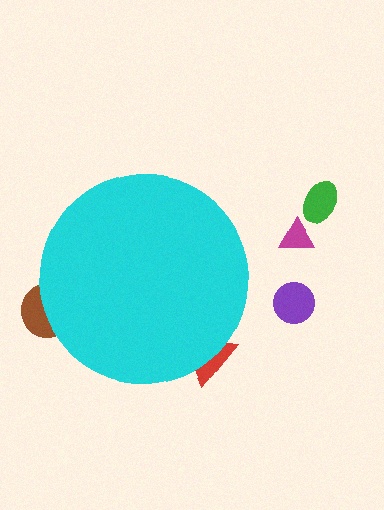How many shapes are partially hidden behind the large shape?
2 shapes are partially hidden.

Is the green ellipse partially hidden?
No, the green ellipse is fully visible.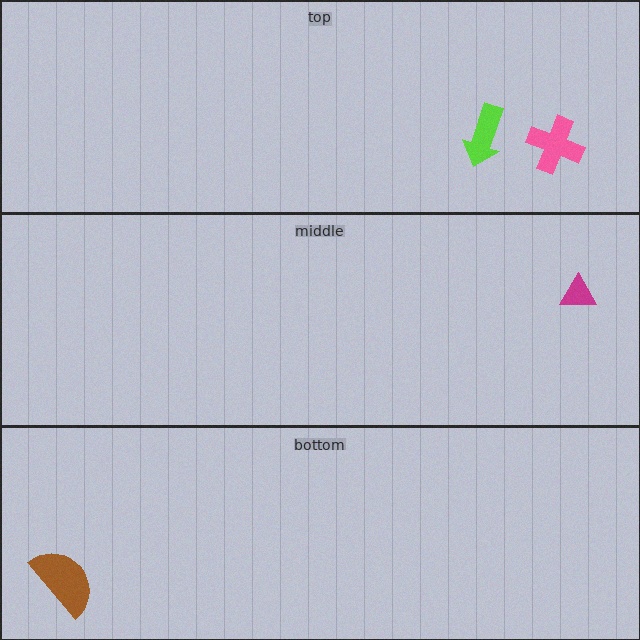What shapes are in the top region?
The lime arrow, the pink cross.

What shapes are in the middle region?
The magenta triangle.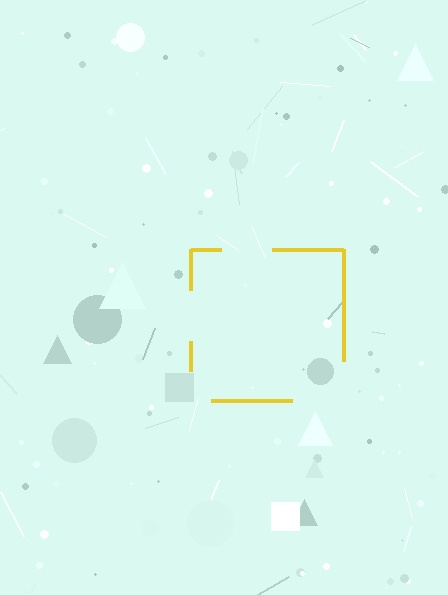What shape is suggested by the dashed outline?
The dashed outline suggests a square.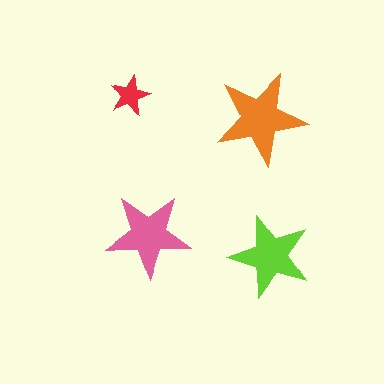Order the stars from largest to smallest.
the orange one, the pink one, the lime one, the red one.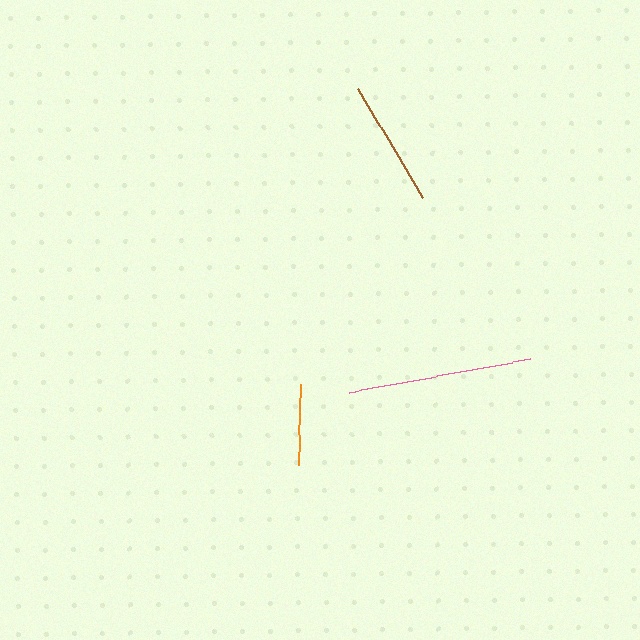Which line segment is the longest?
The pink line is the longest at approximately 183 pixels.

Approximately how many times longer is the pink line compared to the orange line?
The pink line is approximately 2.3 times the length of the orange line.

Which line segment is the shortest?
The orange line is the shortest at approximately 81 pixels.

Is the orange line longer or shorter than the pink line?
The pink line is longer than the orange line.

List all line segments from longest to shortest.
From longest to shortest: pink, brown, orange.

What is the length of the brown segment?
The brown segment is approximately 127 pixels long.